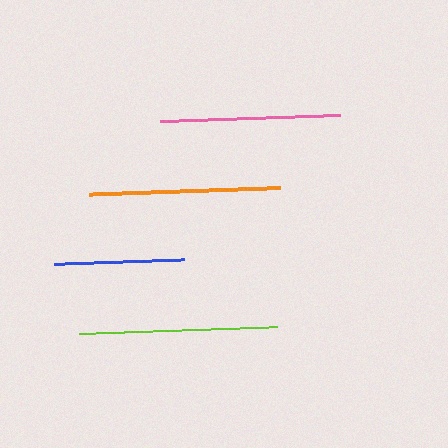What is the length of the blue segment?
The blue segment is approximately 129 pixels long.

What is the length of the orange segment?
The orange segment is approximately 191 pixels long.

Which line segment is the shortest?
The blue line is the shortest at approximately 129 pixels.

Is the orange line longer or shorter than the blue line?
The orange line is longer than the blue line.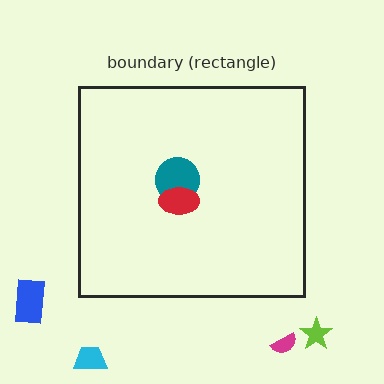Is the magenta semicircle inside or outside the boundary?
Outside.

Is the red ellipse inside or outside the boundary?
Inside.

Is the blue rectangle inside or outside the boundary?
Outside.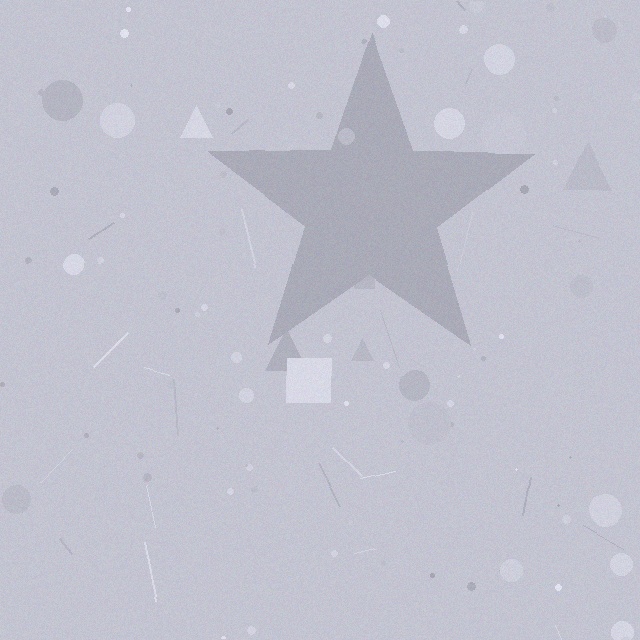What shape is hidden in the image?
A star is hidden in the image.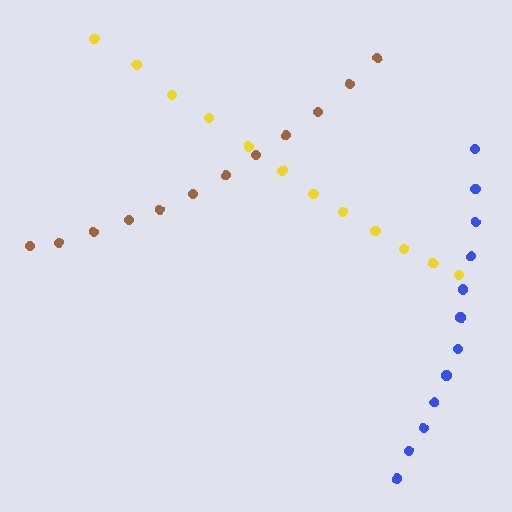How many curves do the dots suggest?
There are 3 distinct paths.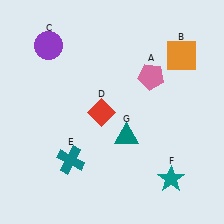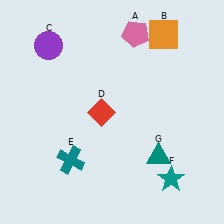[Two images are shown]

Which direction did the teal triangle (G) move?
The teal triangle (G) moved right.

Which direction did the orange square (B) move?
The orange square (B) moved up.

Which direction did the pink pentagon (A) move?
The pink pentagon (A) moved up.